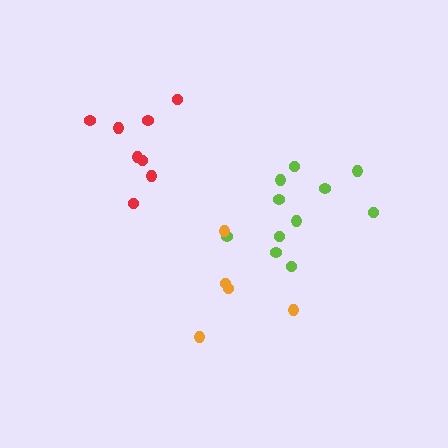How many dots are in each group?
Group 1: 11 dots, Group 2: 8 dots, Group 3: 5 dots (24 total).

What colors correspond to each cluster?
The clusters are colored: lime, red, orange.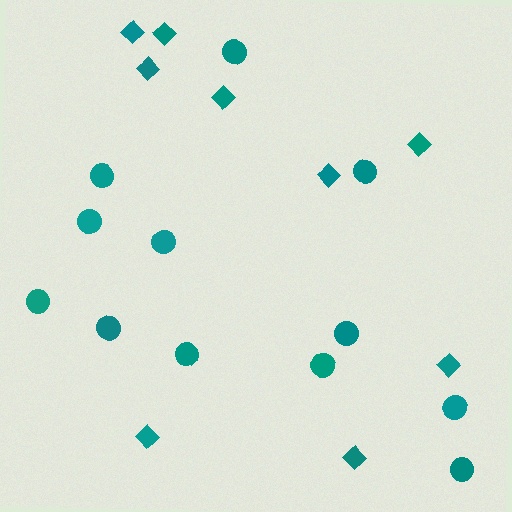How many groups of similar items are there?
There are 2 groups: one group of circles (12) and one group of diamonds (9).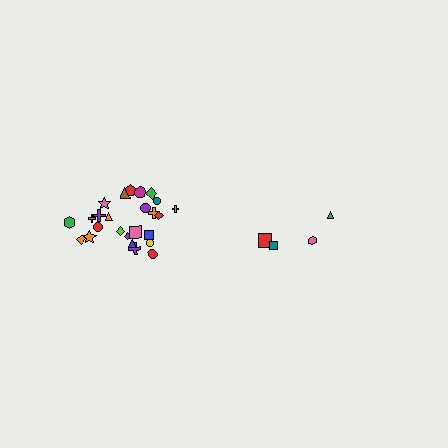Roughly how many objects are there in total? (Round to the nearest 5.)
Roughly 30 objects in total.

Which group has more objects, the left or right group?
The left group.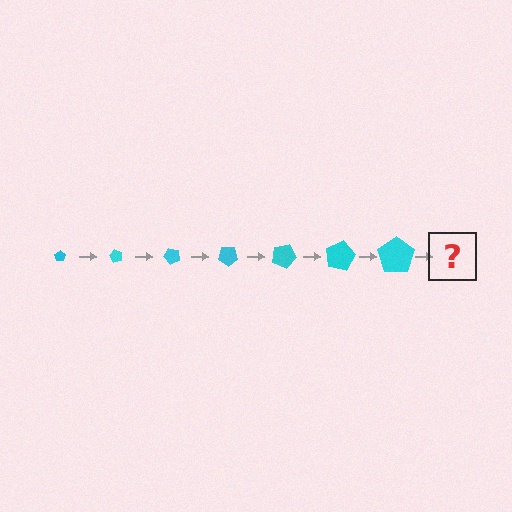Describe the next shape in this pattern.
It should be a pentagon, larger than the previous one and rotated 420 degrees from the start.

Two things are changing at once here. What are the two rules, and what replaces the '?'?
The two rules are that the pentagon grows larger each step and it rotates 60 degrees each step. The '?' should be a pentagon, larger than the previous one and rotated 420 degrees from the start.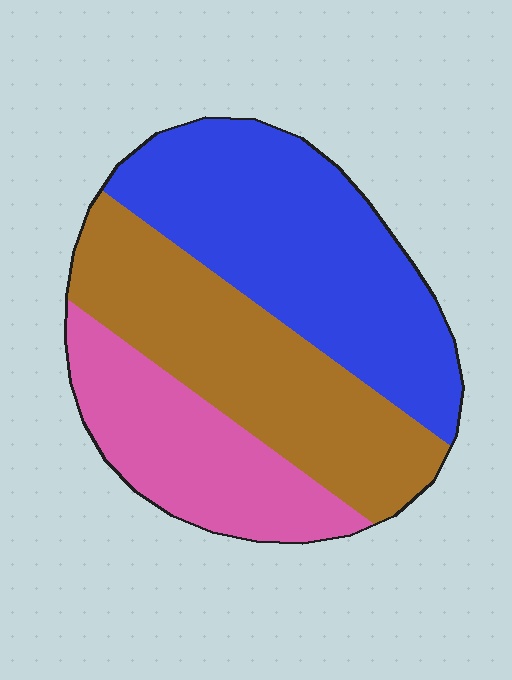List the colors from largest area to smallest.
From largest to smallest: blue, brown, pink.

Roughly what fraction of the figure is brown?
Brown takes up about one third (1/3) of the figure.